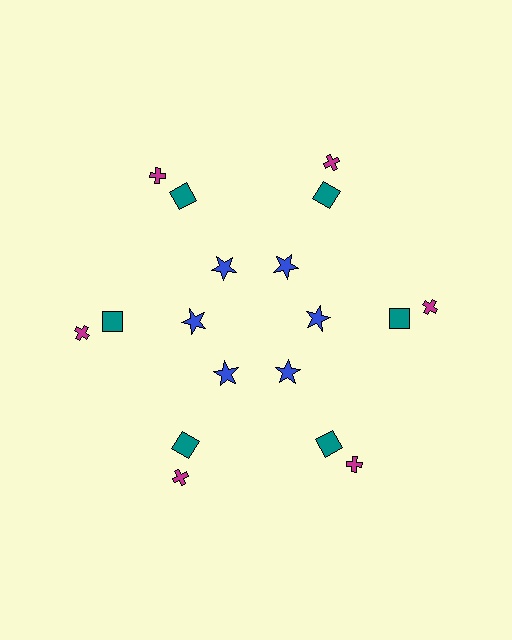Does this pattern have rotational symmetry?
Yes, this pattern has 6-fold rotational symmetry. It looks the same after rotating 60 degrees around the center.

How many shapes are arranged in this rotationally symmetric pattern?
There are 18 shapes, arranged in 6 groups of 3.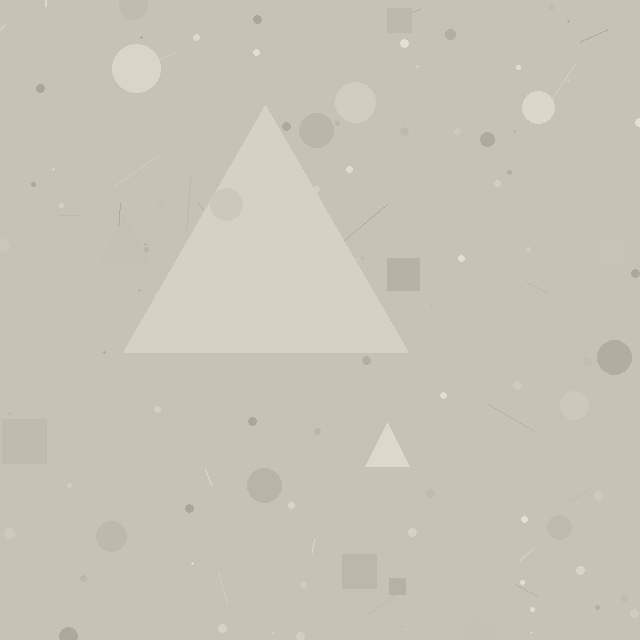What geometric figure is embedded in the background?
A triangle is embedded in the background.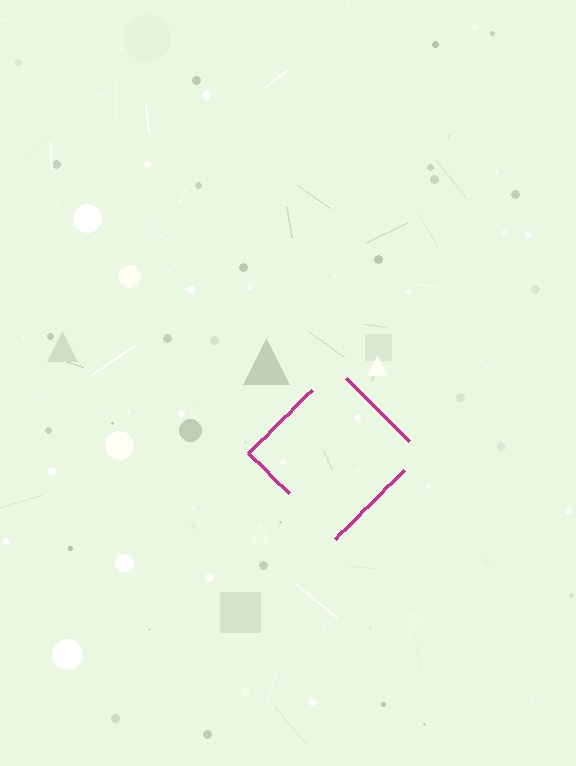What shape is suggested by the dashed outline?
The dashed outline suggests a diamond.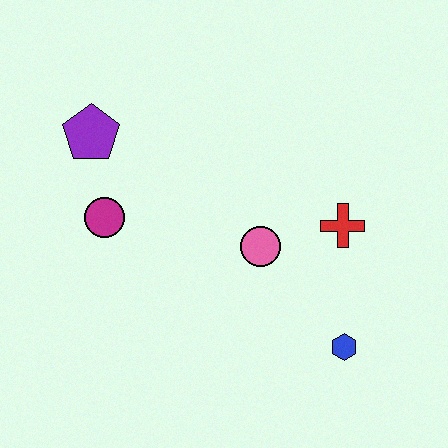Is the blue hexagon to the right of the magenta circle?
Yes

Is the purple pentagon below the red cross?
No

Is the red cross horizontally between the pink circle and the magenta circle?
No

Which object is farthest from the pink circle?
The purple pentagon is farthest from the pink circle.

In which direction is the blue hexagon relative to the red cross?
The blue hexagon is below the red cross.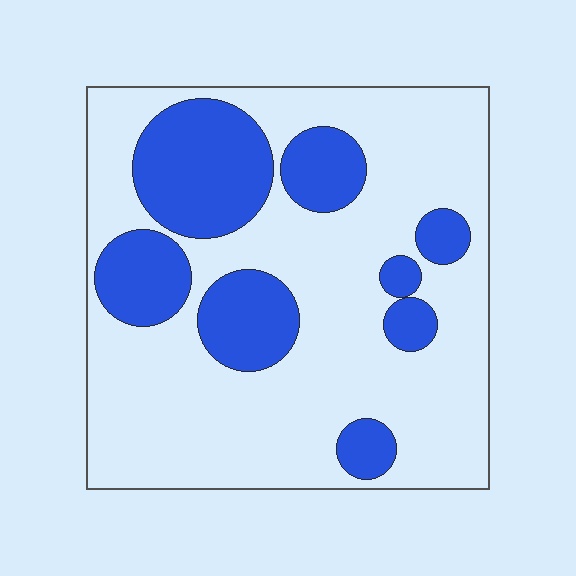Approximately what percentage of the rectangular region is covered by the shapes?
Approximately 30%.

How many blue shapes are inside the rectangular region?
8.